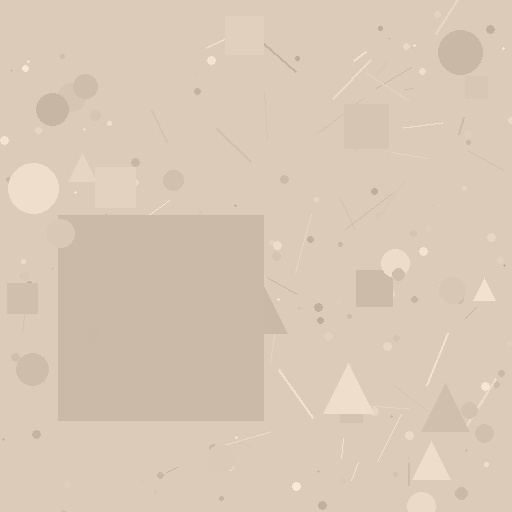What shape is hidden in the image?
A square is hidden in the image.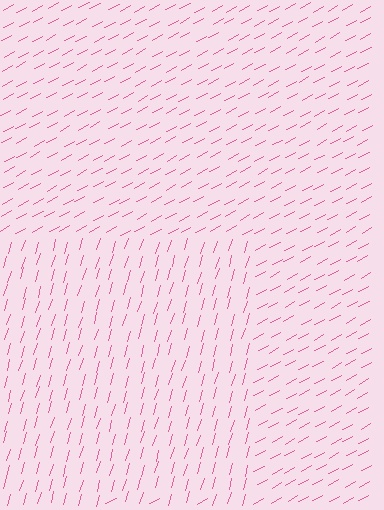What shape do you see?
I see a rectangle.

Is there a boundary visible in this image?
Yes, there is a texture boundary formed by a change in line orientation.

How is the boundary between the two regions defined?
The boundary is defined purely by a change in line orientation (approximately 45 degrees difference). All lines are the same color and thickness.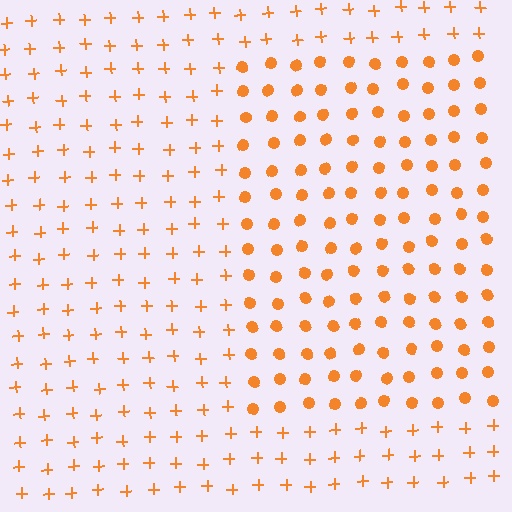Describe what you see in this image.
The image is filled with small orange elements arranged in a uniform grid. A rectangle-shaped region contains circles, while the surrounding area contains plus signs. The boundary is defined purely by the change in element shape.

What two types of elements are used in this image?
The image uses circles inside the rectangle region and plus signs outside it.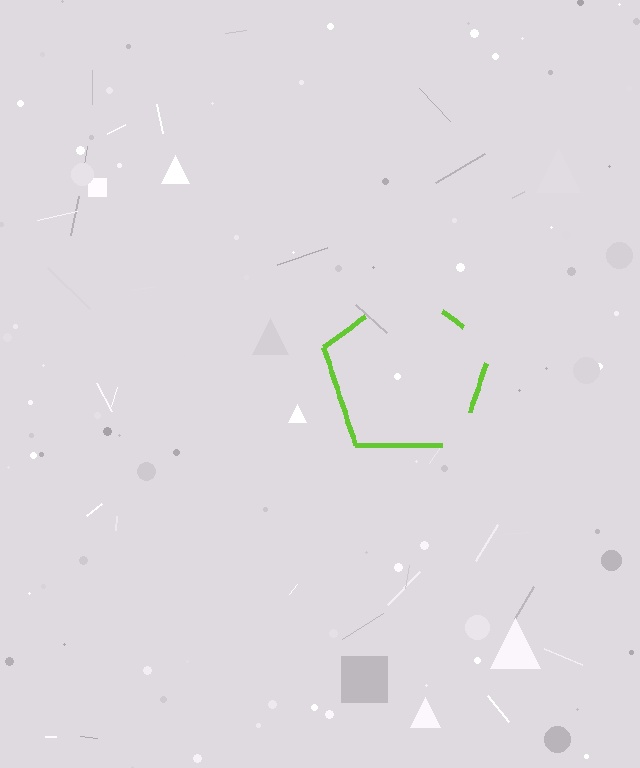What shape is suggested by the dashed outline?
The dashed outline suggests a pentagon.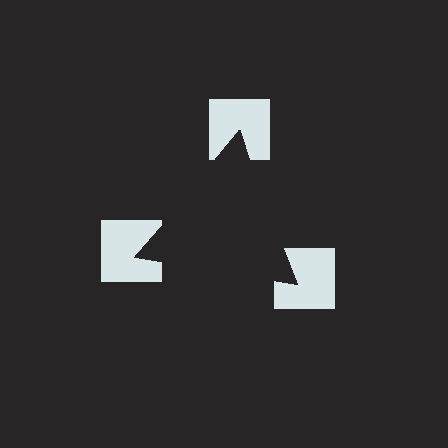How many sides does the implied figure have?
3 sides.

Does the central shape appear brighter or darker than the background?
It typically appears slightly darker than the background, even though no actual brightness change is drawn.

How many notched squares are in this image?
There are 3 — one at each vertex of the illusory triangle.